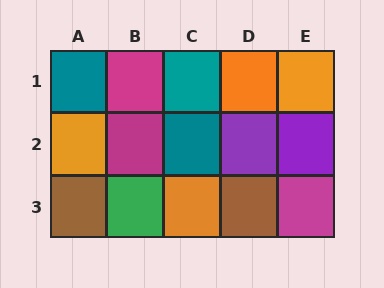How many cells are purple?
2 cells are purple.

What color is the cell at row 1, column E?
Orange.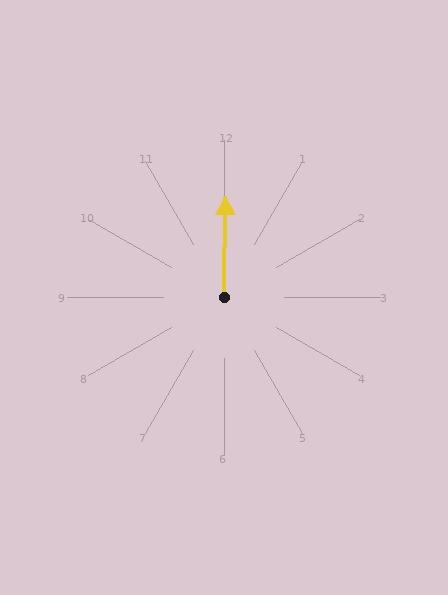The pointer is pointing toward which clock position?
Roughly 12 o'clock.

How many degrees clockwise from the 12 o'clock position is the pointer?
Approximately 1 degrees.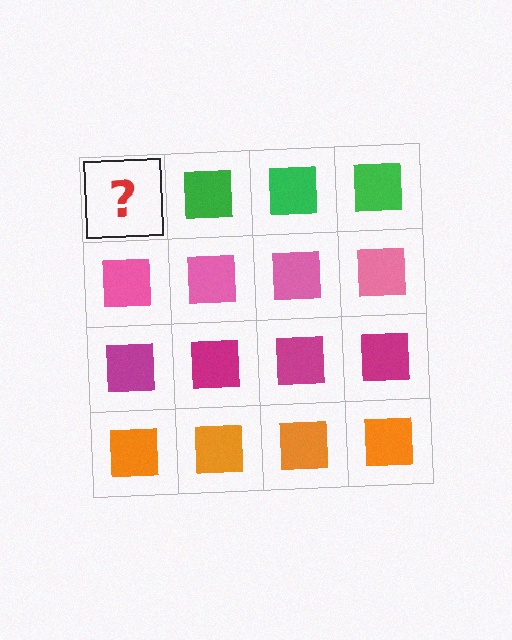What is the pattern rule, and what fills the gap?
The rule is that each row has a consistent color. The gap should be filled with a green square.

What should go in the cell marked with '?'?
The missing cell should contain a green square.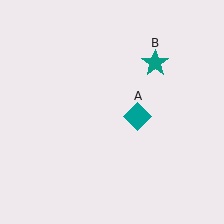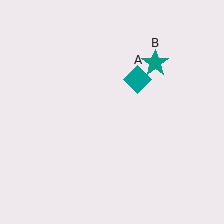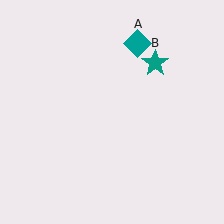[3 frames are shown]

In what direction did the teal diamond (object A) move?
The teal diamond (object A) moved up.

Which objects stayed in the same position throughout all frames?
Teal star (object B) remained stationary.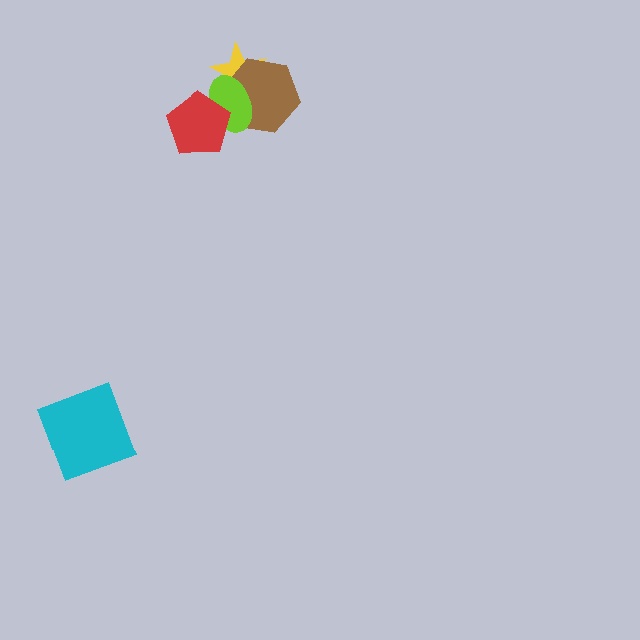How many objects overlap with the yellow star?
2 objects overlap with the yellow star.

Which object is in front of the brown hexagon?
The lime ellipse is in front of the brown hexagon.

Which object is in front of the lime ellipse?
The red pentagon is in front of the lime ellipse.